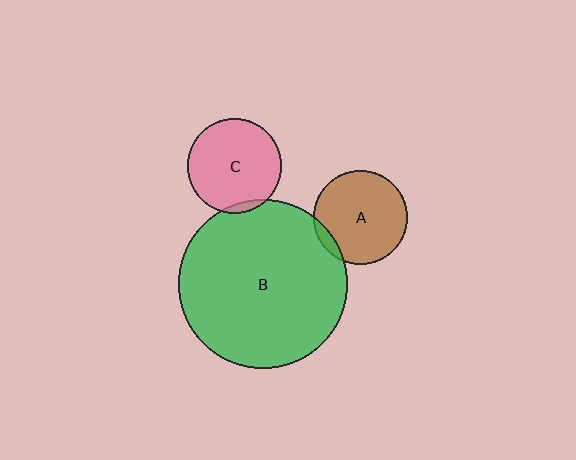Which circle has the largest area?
Circle B (green).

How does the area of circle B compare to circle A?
Approximately 3.2 times.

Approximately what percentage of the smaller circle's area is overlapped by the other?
Approximately 5%.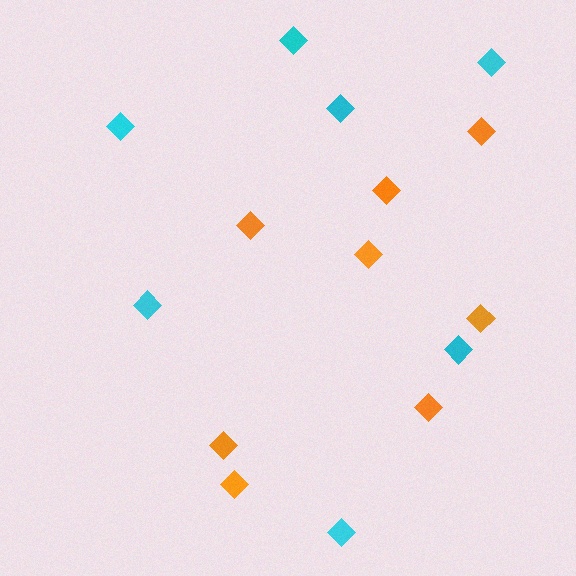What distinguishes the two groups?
There are 2 groups: one group of orange diamonds (8) and one group of cyan diamonds (7).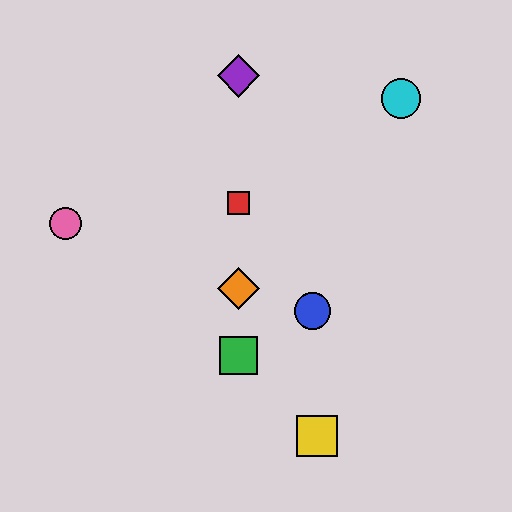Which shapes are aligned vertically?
The red square, the green square, the purple diamond, the orange diamond are aligned vertically.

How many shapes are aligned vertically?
4 shapes (the red square, the green square, the purple diamond, the orange diamond) are aligned vertically.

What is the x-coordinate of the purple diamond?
The purple diamond is at x≈239.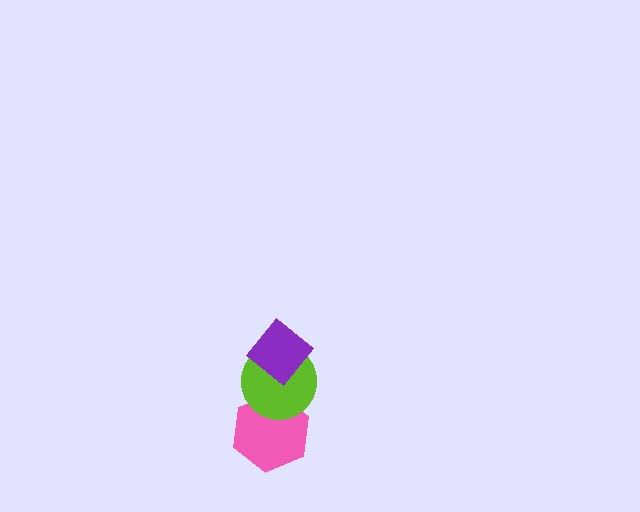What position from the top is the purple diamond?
The purple diamond is 1st from the top.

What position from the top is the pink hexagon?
The pink hexagon is 3rd from the top.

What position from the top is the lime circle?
The lime circle is 2nd from the top.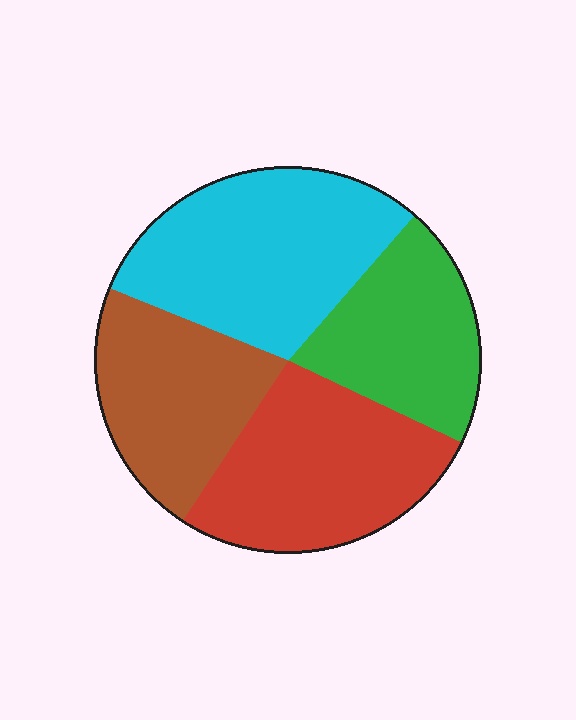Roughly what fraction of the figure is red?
Red takes up about one quarter (1/4) of the figure.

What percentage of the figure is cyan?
Cyan covers roughly 30% of the figure.